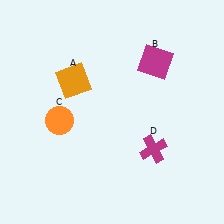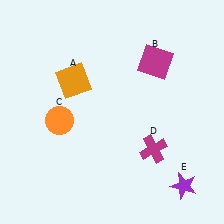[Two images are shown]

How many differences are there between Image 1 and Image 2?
There is 1 difference between the two images.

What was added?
A purple star (E) was added in Image 2.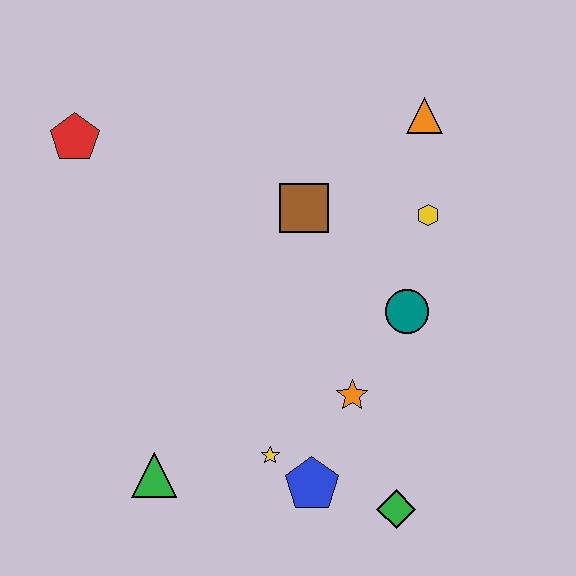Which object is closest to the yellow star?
The blue pentagon is closest to the yellow star.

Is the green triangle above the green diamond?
Yes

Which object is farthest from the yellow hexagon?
The green triangle is farthest from the yellow hexagon.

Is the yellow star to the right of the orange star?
No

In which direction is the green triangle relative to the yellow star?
The green triangle is to the left of the yellow star.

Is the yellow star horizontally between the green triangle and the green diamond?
Yes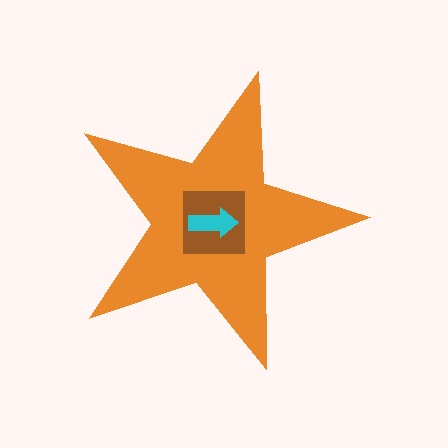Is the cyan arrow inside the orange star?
Yes.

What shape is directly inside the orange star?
The brown square.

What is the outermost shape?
The orange star.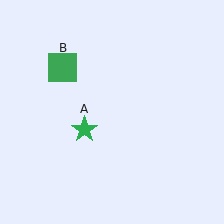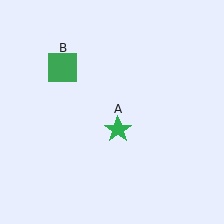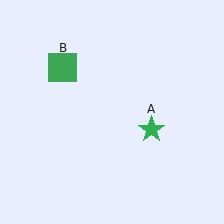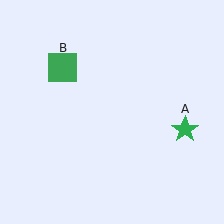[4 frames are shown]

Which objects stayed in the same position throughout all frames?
Green square (object B) remained stationary.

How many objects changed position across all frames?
1 object changed position: green star (object A).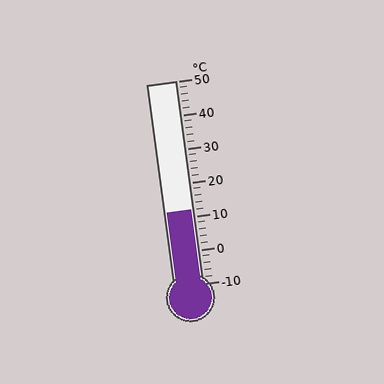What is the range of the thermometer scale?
The thermometer scale ranges from -10°C to 50°C.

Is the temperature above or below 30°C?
The temperature is below 30°C.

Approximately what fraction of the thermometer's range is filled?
The thermometer is filled to approximately 35% of its range.